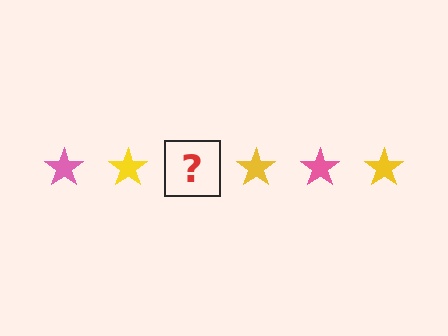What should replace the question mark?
The question mark should be replaced with a pink star.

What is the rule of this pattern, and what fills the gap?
The rule is that the pattern cycles through pink, yellow stars. The gap should be filled with a pink star.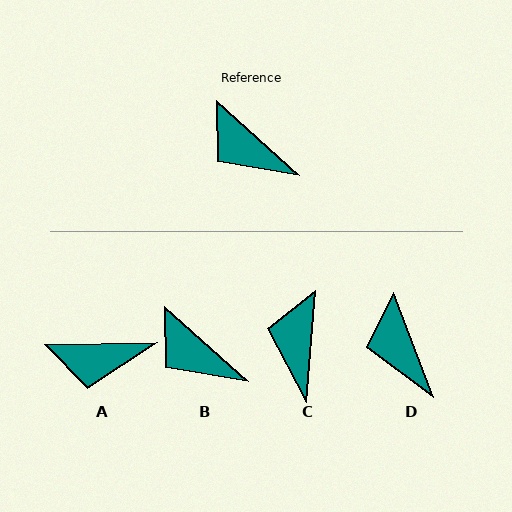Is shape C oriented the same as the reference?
No, it is off by about 53 degrees.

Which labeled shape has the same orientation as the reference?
B.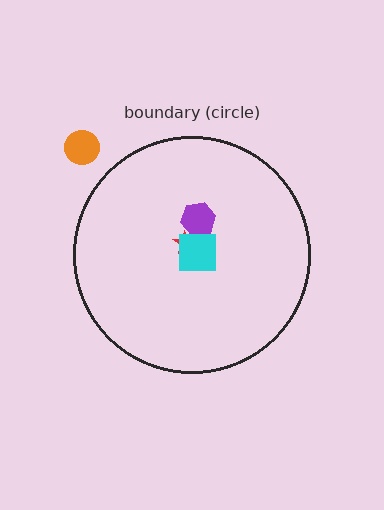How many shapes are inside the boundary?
3 inside, 1 outside.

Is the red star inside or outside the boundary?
Inside.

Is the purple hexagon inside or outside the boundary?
Inside.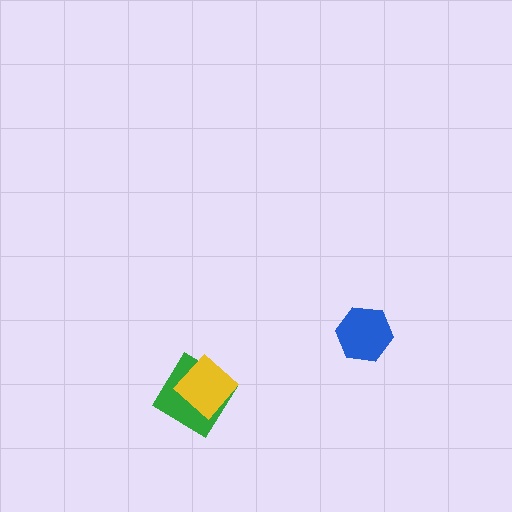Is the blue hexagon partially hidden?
No, no other shape covers it.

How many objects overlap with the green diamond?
1 object overlaps with the green diamond.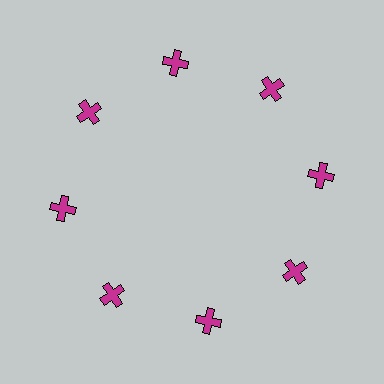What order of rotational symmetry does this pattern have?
This pattern has 8-fold rotational symmetry.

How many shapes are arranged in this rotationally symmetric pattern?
There are 8 shapes, arranged in 8 groups of 1.